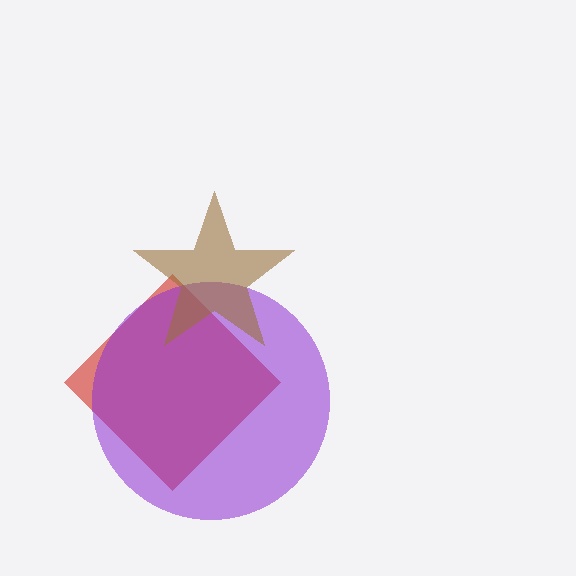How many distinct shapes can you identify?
There are 3 distinct shapes: a red diamond, a purple circle, a brown star.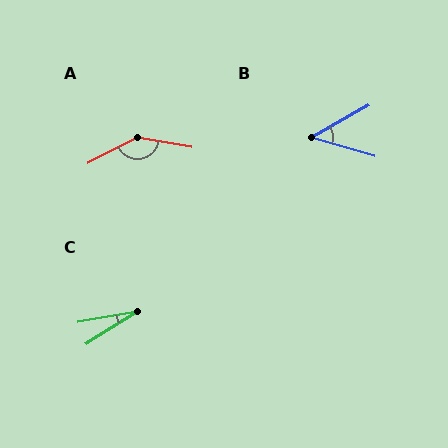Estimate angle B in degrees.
Approximately 46 degrees.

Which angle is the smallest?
C, at approximately 22 degrees.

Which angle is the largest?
A, at approximately 142 degrees.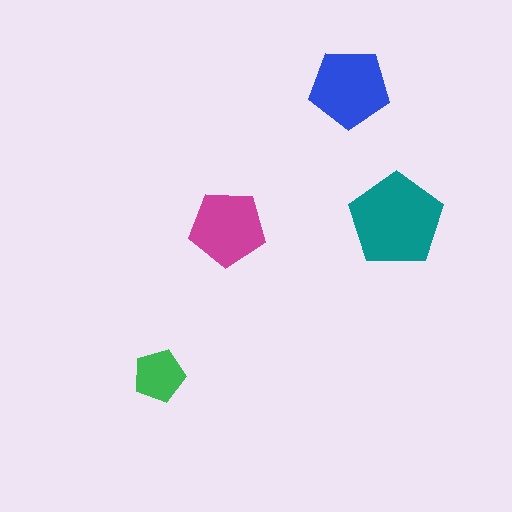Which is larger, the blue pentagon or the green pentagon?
The blue one.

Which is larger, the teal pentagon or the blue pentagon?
The teal one.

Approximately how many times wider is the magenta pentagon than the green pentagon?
About 1.5 times wider.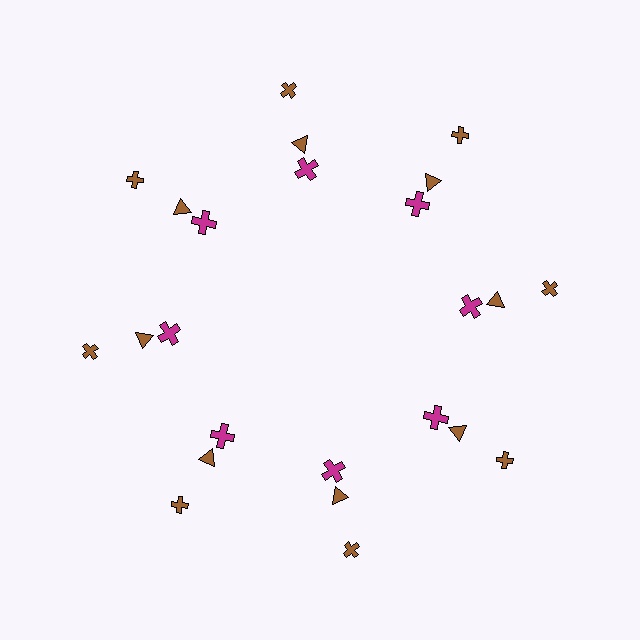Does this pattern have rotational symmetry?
Yes, this pattern has 8-fold rotational symmetry. It looks the same after rotating 45 degrees around the center.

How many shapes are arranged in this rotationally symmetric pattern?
There are 24 shapes, arranged in 8 groups of 3.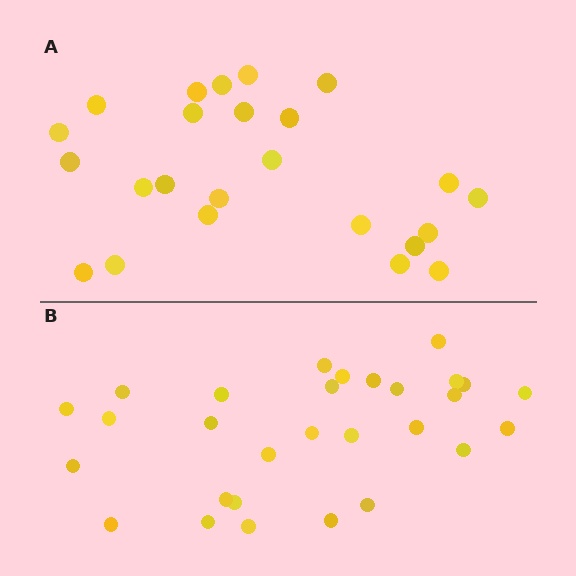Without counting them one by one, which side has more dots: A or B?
Region B (the bottom region) has more dots.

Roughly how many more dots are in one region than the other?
Region B has about 5 more dots than region A.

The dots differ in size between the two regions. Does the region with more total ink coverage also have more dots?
No. Region A has more total ink coverage because its dots are larger, but region B actually contains more individual dots. Total area can be misleading — the number of items is what matters here.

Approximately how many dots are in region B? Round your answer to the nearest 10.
About 30 dots. (The exact count is 29, which rounds to 30.)